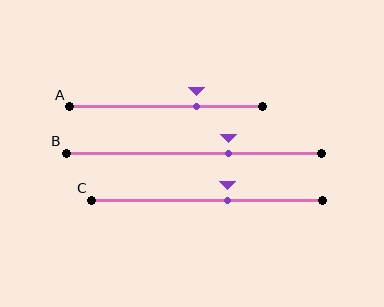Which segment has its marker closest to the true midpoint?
Segment C has its marker closest to the true midpoint.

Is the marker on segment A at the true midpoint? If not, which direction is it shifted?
No, the marker on segment A is shifted to the right by about 16% of the segment length.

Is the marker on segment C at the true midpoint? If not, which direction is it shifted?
No, the marker on segment C is shifted to the right by about 9% of the segment length.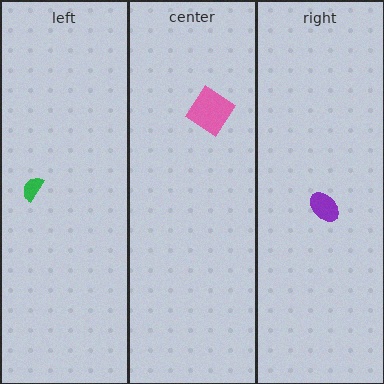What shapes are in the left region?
The green semicircle.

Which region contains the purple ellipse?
The right region.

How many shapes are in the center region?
1.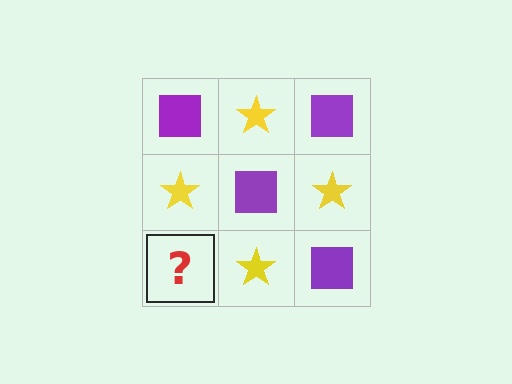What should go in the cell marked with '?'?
The missing cell should contain a purple square.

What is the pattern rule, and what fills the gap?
The rule is that it alternates purple square and yellow star in a checkerboard pattern. The gap should be filled with a purple square.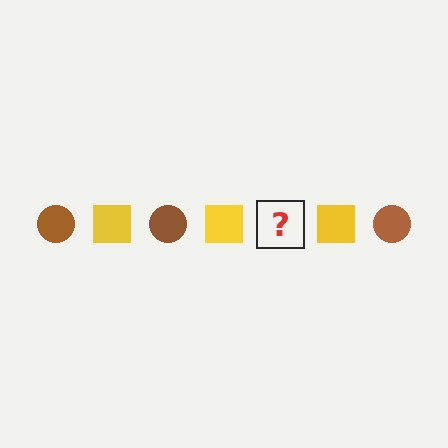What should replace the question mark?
The question mark should be replaced with a brown circle.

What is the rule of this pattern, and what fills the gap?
The rule is that the pattern alternates between brown circle and yellow square. The gap should be filled with a brown circle.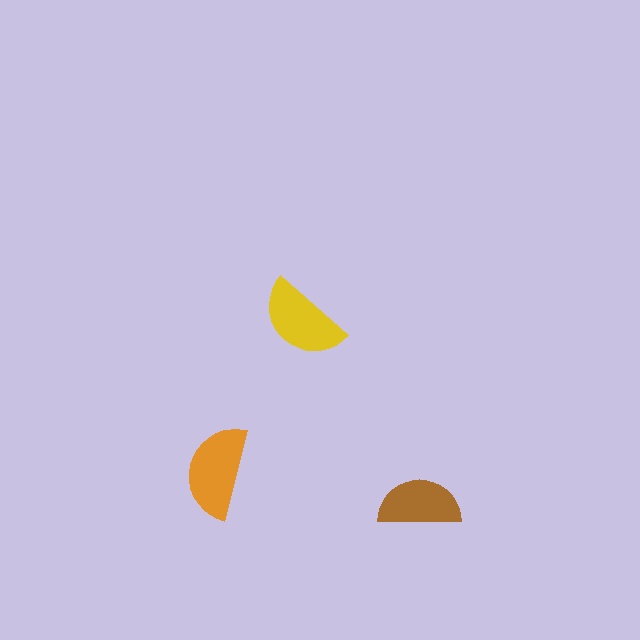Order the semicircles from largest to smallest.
the orange one, the yellow one, the brown one.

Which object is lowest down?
The brown semicircle is bottommost.